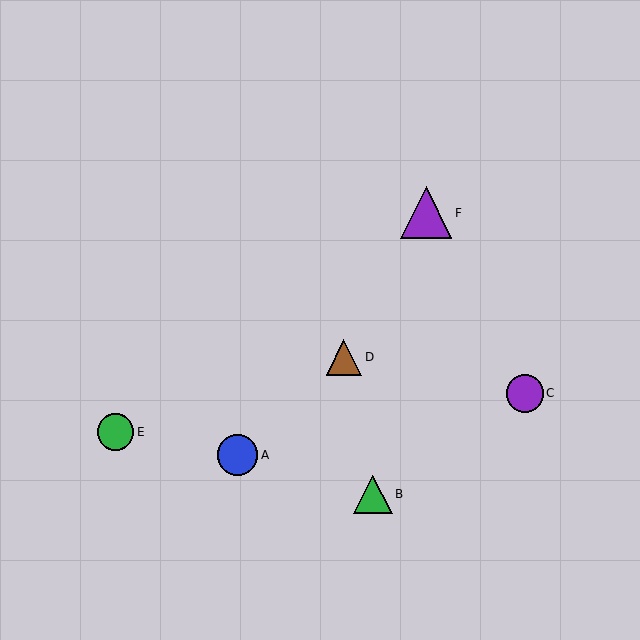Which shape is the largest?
The purple triangle (labeled F) is the largest.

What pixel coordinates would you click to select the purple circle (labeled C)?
Click at (525, 394) to select the purple circle C.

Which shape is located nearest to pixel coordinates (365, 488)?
The green triangle (labeled B) at (373, 494) is nearest to that location.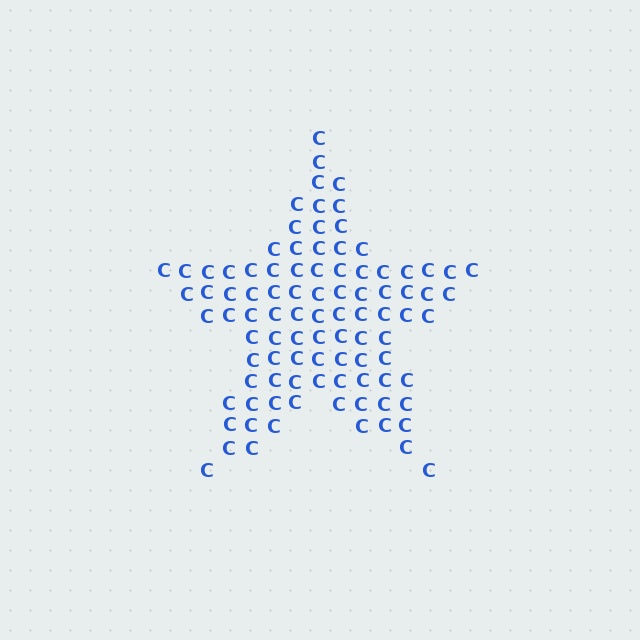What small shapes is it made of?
It is made of small letter C's.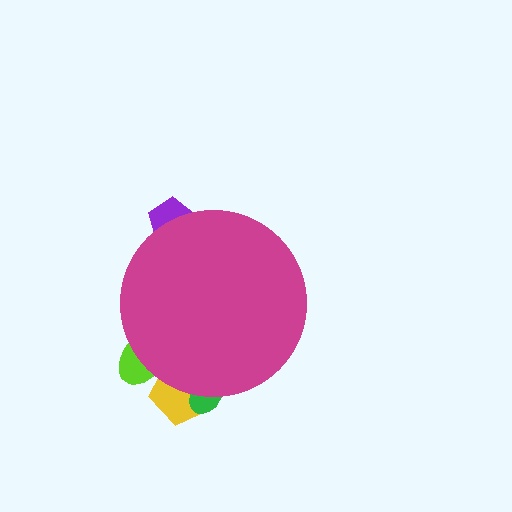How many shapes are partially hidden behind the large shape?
4 shapes are partially hidden.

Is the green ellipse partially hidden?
Yes, the green ellipse is partially hidden behind the magenta circle.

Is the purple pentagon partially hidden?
Yes, the purple pentagon is partially hidden behind the magenta circle.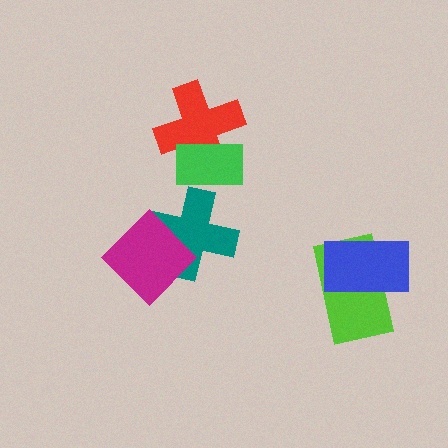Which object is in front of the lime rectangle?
The blue rectangle is in front of the lime rectangle.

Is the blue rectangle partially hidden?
No, no other shape covers it.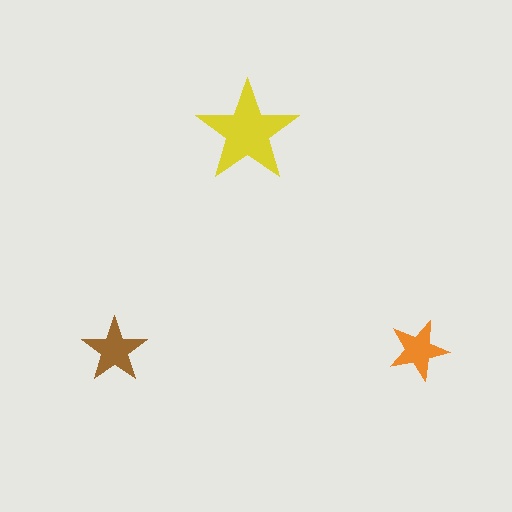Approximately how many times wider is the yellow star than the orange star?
About 1.5 times wider.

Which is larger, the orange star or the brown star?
The brown one.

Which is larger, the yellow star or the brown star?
The yellow one.